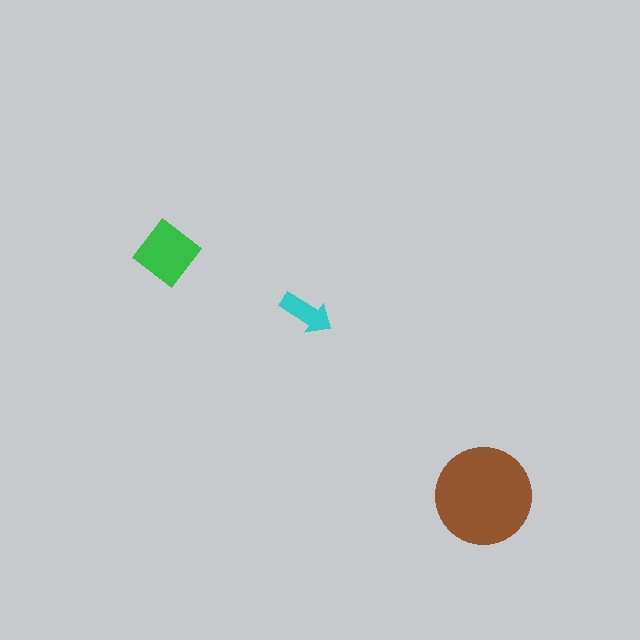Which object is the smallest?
The cyan arrow.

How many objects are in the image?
There are 3 objects in the image.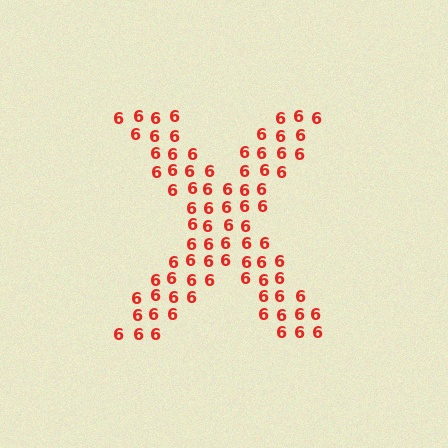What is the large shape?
The large shape is the letter X.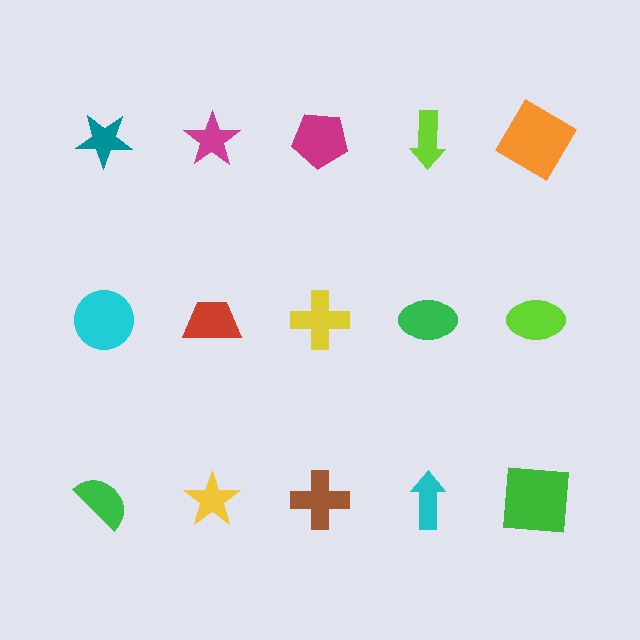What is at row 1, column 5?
An orange diamond.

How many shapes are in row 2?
5 shapes.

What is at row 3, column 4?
A cyan arrow.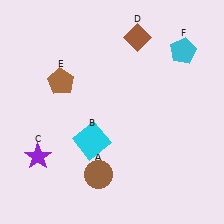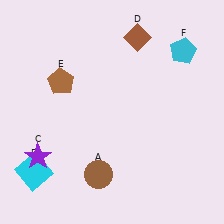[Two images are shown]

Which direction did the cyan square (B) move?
The cyan square (B) moved left.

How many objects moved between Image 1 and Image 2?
1 object moved between the two images.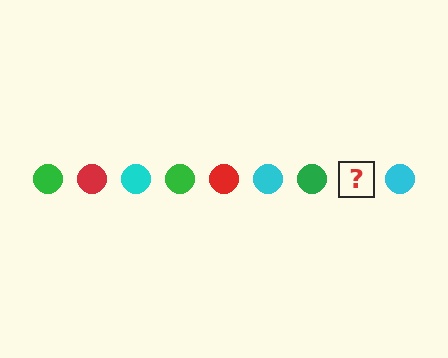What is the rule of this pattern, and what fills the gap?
The rule is that the pattern cycles through green, red, cyan circles. The gap should be filled with a red circle.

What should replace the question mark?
The question mark should be replaced with a red circle.